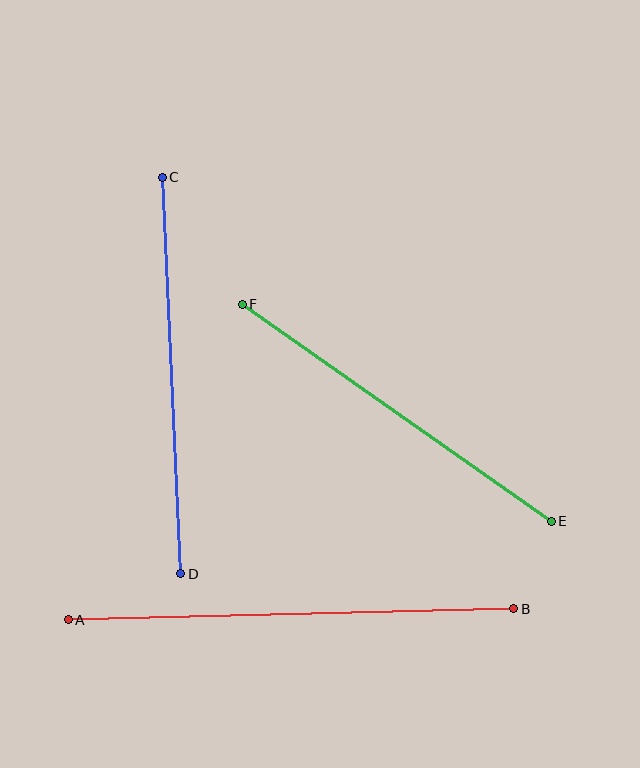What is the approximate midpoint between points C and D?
The midpoint is at approximately (172, 376) pixels.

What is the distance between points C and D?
The distance is approximately 397 pixels.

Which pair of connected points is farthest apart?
Points A and B are farthest apart.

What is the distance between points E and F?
The distance is approximately 377 pixels.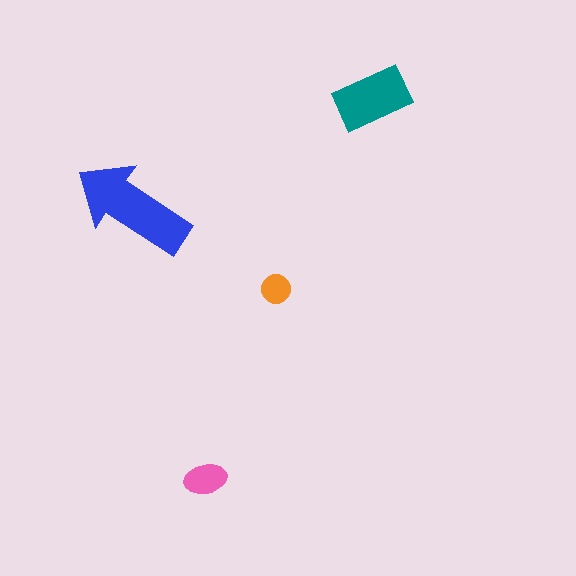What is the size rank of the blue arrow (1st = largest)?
1st.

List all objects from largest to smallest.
The blue arrow, the teal rectangle, the pink ellipse, the orange circle.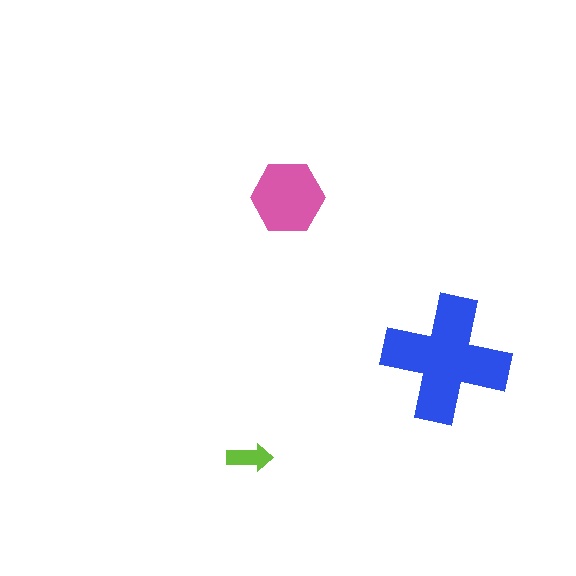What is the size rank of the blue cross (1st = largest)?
1st.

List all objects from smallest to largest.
The lime arrow, the pink hexagon, the blue cross.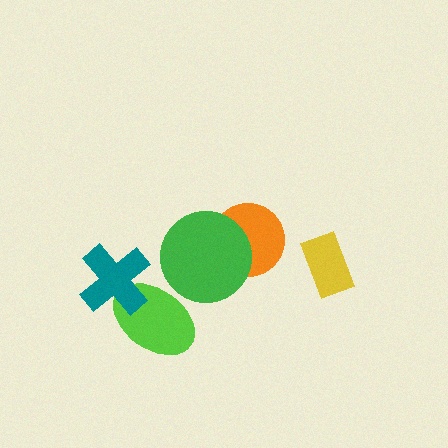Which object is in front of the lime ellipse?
The teal cross is in front of the lime ellipse.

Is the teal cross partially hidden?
No, no other shape covers it.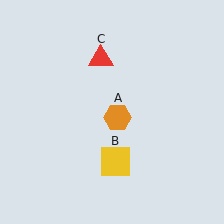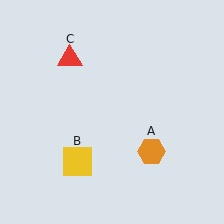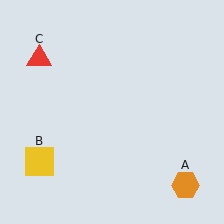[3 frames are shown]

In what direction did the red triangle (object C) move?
The red triangle (object C) moved left.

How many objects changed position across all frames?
3 objects changed position: orange hexagon (object A), yellow square (object B), red triangle (object C).